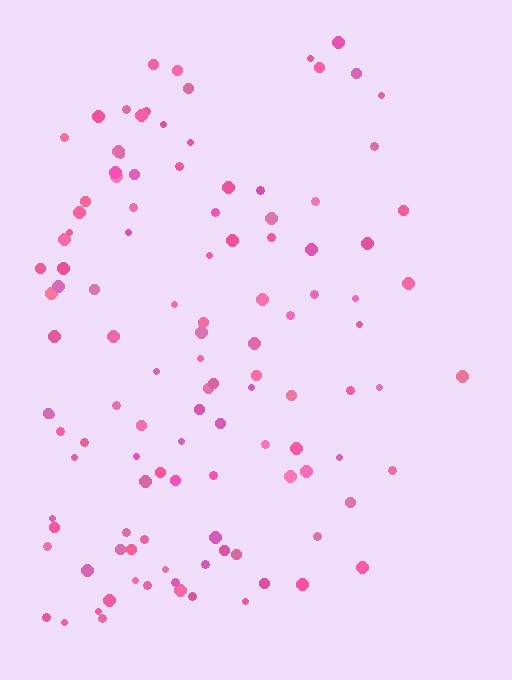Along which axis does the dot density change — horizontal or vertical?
Horizontal.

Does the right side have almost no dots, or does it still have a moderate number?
Still a moderate number, just noticeably fewer than the left.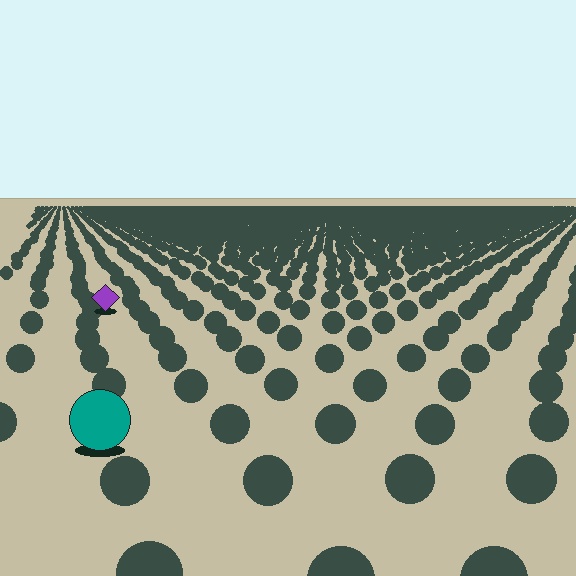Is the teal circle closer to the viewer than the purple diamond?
Yes. The teal circle is closer — you can tell from the texture gradient: the ground texture is coarser near it.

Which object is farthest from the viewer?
The purple diamond is farthest from the viewer. It appears smaller and the ground texture around it is denser.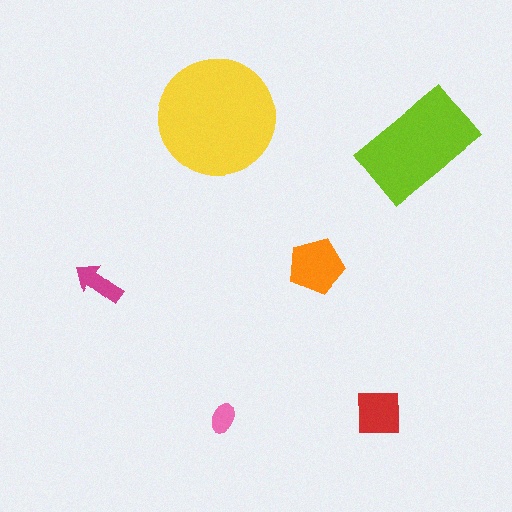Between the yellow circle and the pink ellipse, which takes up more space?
The yellow circle.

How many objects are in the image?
There are 6 objects in the image.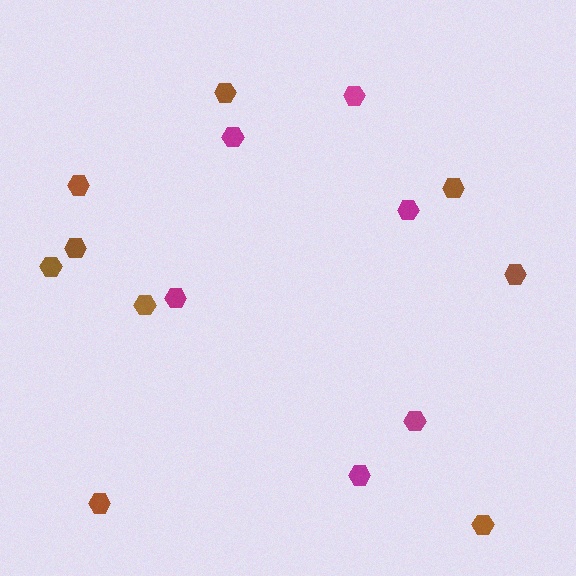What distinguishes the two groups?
There are 2 groups: one group of brown hexagons (9) and one group of magenta hexagons (6).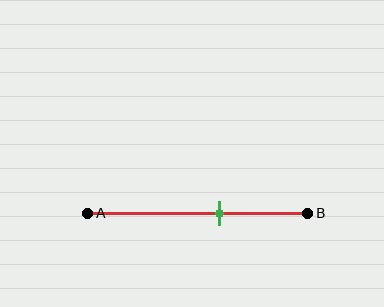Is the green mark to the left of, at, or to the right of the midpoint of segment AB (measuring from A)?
The green mark is to the right of the midpoint of segment AB.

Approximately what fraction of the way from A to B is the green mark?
The green mark is approximately 60% of the way from A to B.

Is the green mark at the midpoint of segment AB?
No, the mark is at about 60% from A, not at the 50% midpoint.